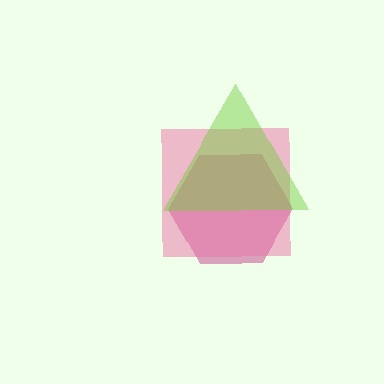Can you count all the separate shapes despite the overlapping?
Yes, there are 3 separate shapes.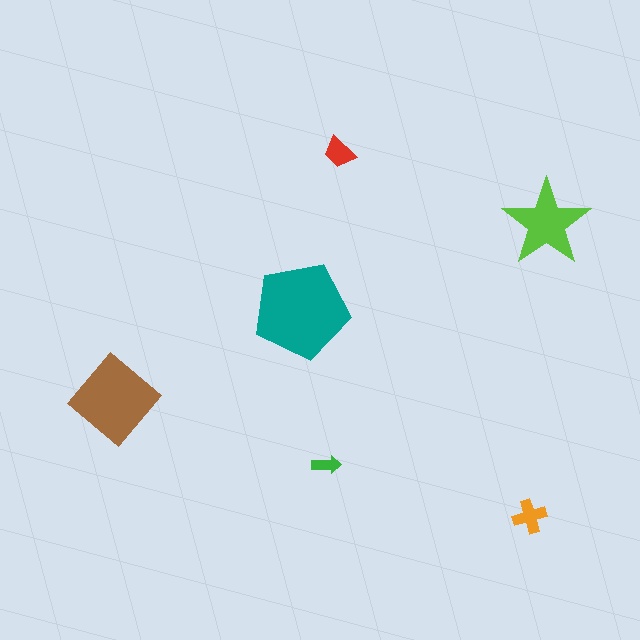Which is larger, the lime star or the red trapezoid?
The lime star.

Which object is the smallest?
The green arrow.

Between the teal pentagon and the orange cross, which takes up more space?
The teal pentagon.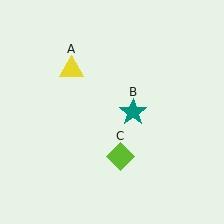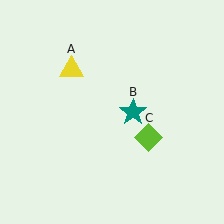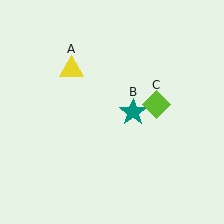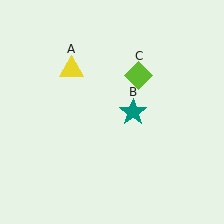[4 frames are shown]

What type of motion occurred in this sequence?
The lime diamond (object C) rotated counterclockwise around the center of the scene.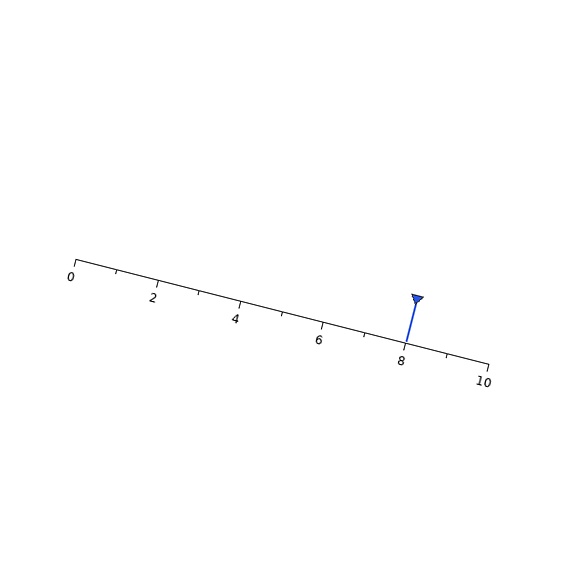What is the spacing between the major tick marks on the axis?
The major ticks are spaced 2 apart.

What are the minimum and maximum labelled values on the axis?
The axis runs from 0 to 10.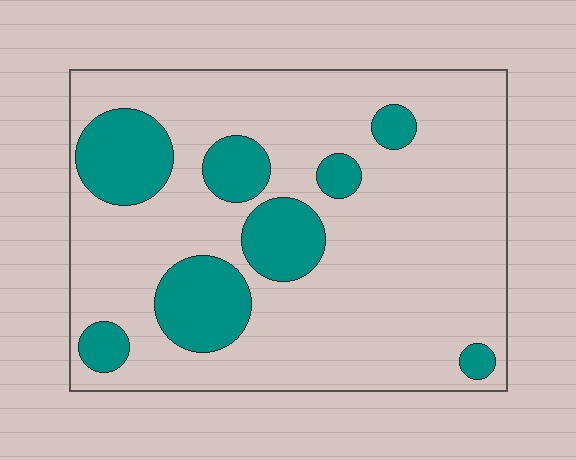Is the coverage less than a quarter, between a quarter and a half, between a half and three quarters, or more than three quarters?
Less than a quarter.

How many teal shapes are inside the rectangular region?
8.